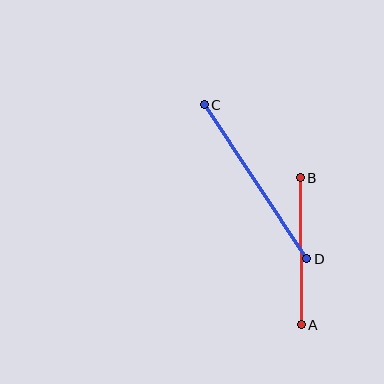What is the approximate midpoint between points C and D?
The midpoint is at approximately (255, 182) pixels.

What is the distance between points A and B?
The distance is approximately 147 pixels.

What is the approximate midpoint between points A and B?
The midpoint is at approximately (301, 251) pixels.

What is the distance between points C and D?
The distance is approximately 185 pixels.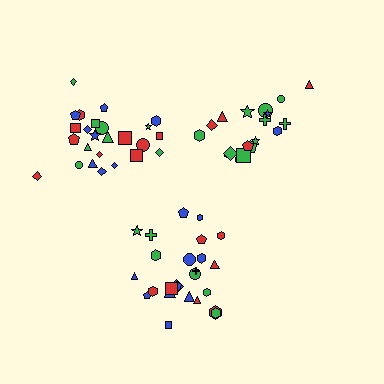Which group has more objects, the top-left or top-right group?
The top-left group.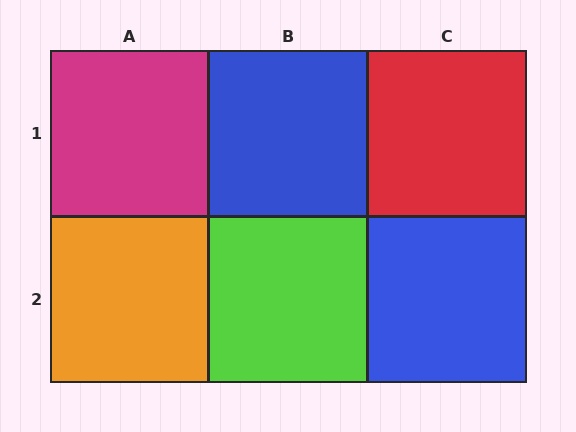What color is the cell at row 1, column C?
Red.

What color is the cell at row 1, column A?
Magenta.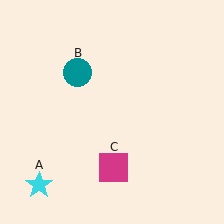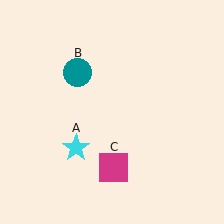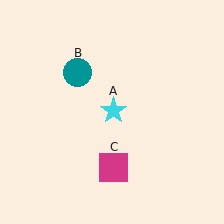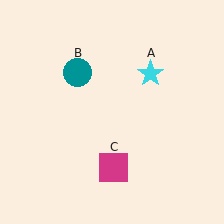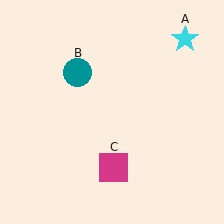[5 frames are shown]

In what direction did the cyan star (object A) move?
The cyan star (object A) moved up and to the right.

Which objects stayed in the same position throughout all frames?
Teal circle (object B) and magenta square (object C) remained stationary.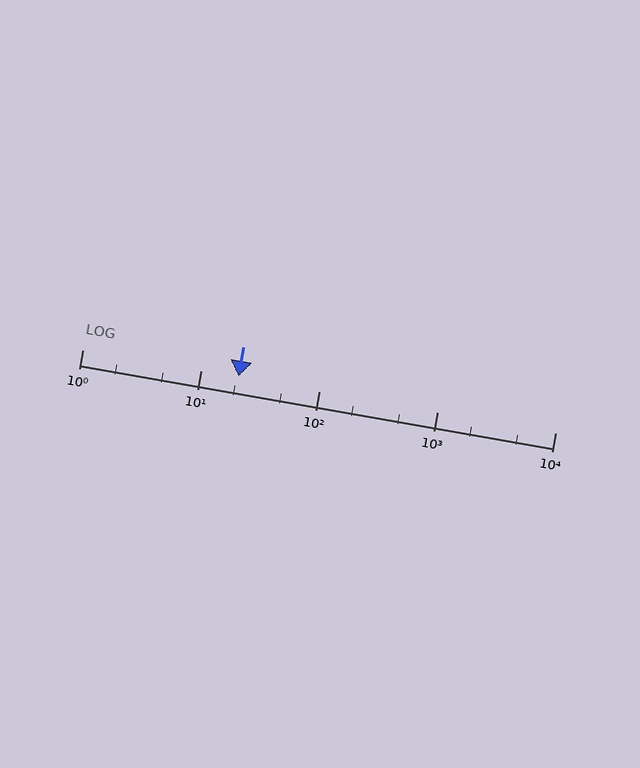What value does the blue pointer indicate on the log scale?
The pointer indicates approximately 21.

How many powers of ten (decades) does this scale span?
The scale spans 4 decades, from 1 to 10000.